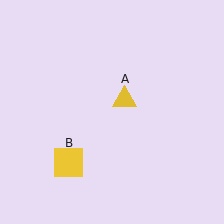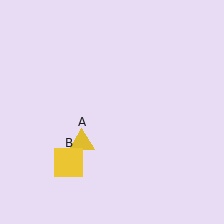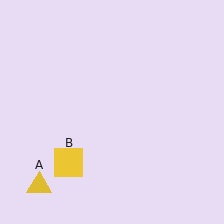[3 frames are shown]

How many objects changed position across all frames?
1 object changed position: yellow triangle (object A).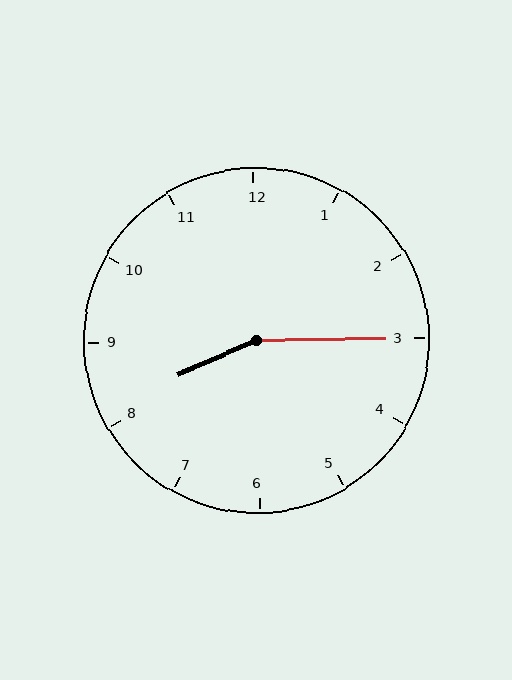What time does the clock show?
8:15.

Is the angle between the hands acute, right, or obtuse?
It is obtuse.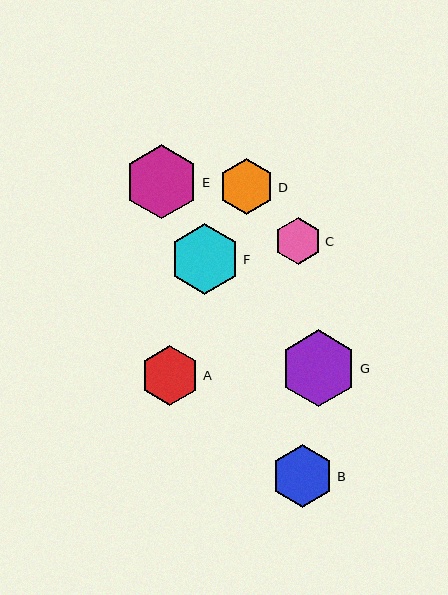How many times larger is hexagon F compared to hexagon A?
Hexagon F is approximately 1.2 times the size of hexagon A.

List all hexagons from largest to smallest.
From largest to smallest: G, E, F, B, A, D, C.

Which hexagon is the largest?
Hexagon G is the largest with a size of approximately 76 pixels.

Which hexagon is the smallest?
Hexagon C is the smallest with a size of approximately 47 pixels.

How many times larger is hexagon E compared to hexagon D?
Hexagon E is approximately 1.3 times the size of hexagon D.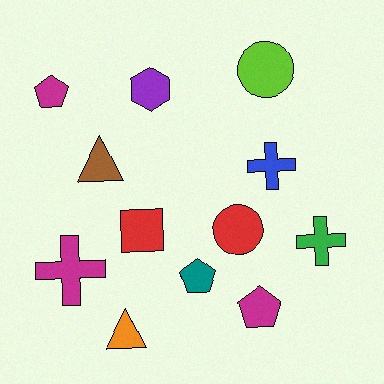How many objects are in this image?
There are 12 objects.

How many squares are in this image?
There is 1 square.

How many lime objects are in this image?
There is 1 lime object.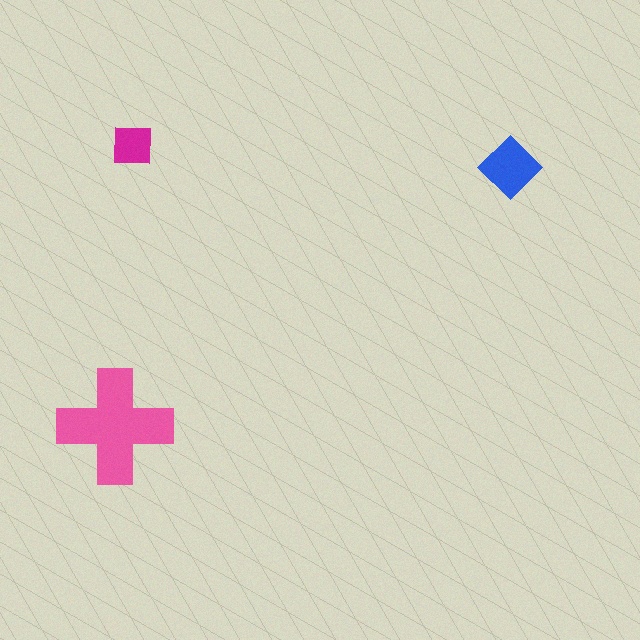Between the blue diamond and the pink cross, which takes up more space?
The pink cross.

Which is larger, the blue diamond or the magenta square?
The blue diamond.